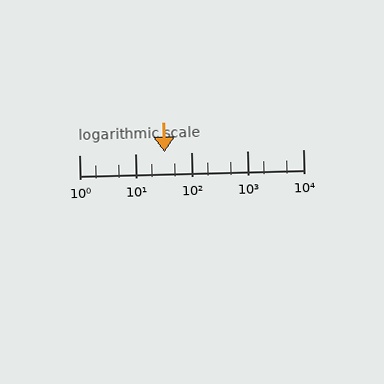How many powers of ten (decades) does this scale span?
The scale spans 4 decades, from 1 to 10000.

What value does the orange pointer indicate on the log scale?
The pointer indicates approximately 33.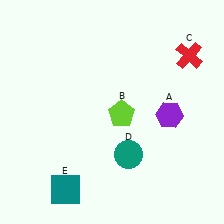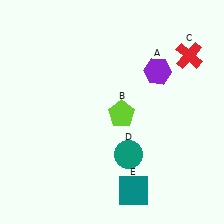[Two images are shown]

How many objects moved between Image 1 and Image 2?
2 objects moved between the two images.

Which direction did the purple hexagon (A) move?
The purple hexagon (A) moved up.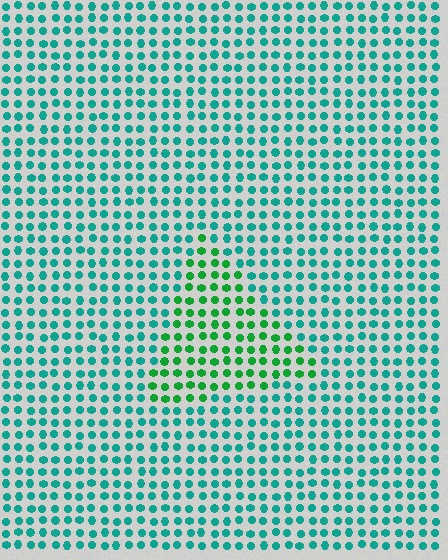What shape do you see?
I see a triangle.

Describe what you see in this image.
The image is filled with small teal elements in a uniform arrangement. A triangle-shaped region is visible where the elements are tinted to a slightly different hue, forming a subtle color boundary.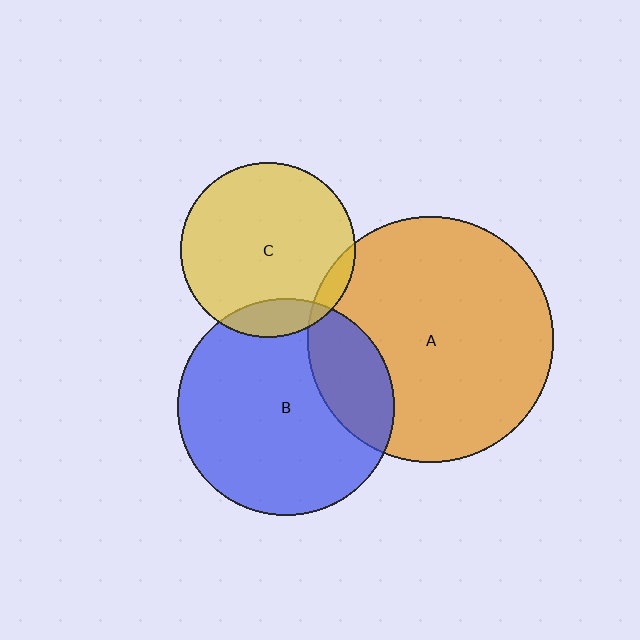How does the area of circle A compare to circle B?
Approximately 1.3 times.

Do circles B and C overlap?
Yes.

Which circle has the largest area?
Circle A (orange).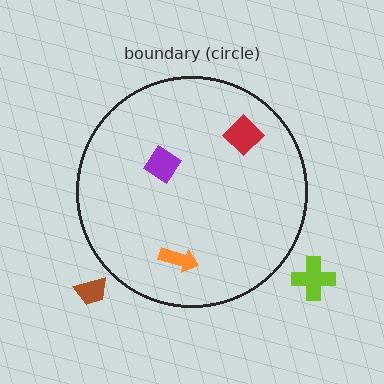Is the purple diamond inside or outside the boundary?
Inside.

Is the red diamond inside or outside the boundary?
Inside.